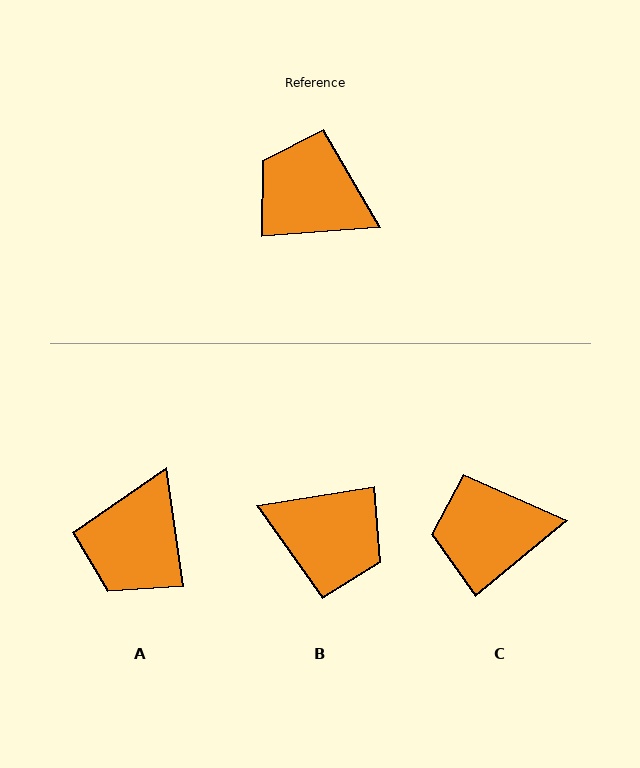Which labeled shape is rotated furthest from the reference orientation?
B, about 175 degrees away.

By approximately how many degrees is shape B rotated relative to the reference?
Approximately 175 degrees clockwise.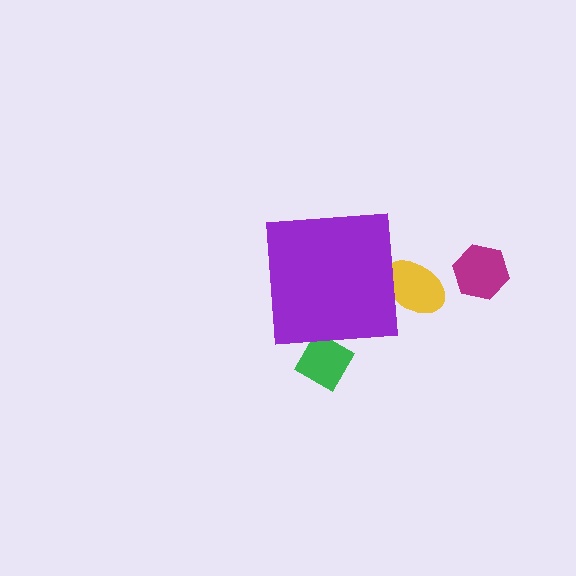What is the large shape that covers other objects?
A purple square.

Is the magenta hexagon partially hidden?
No, the magenta hexagon is fully visible.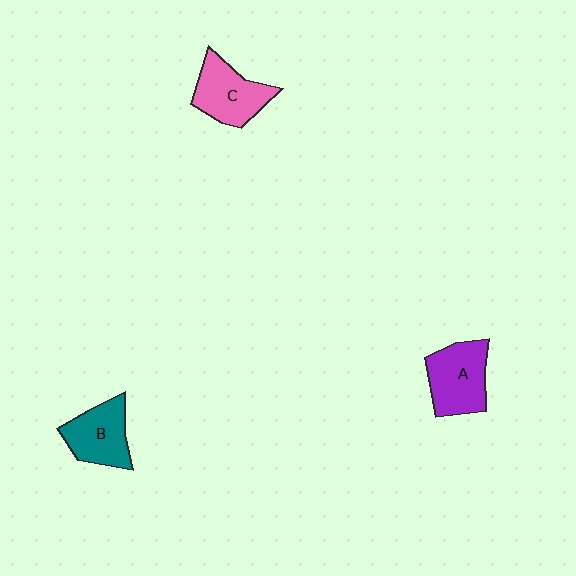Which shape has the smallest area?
Shape B (teal).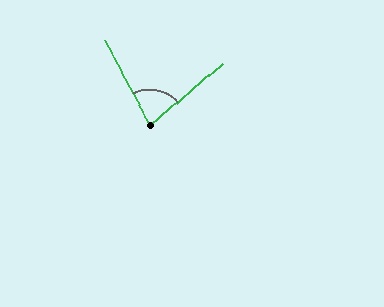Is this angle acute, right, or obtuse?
It is acute.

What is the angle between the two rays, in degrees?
Approximately 77 degrees.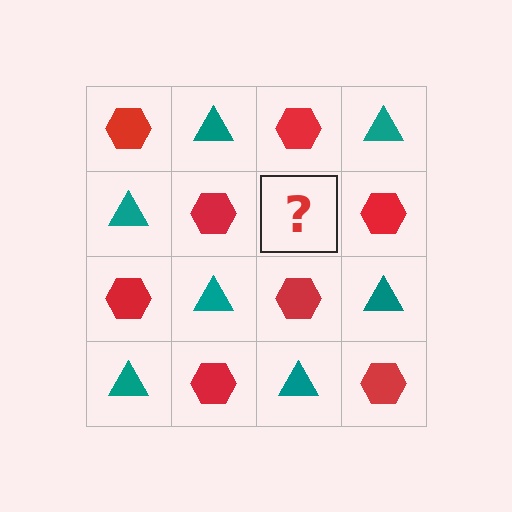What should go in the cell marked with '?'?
The missing cell should contain a teal triangle.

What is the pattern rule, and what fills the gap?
The rule is that it alternates red hexagon and teal triangle in a checkerboard pattern. The gap should be filled with a teal triangle.